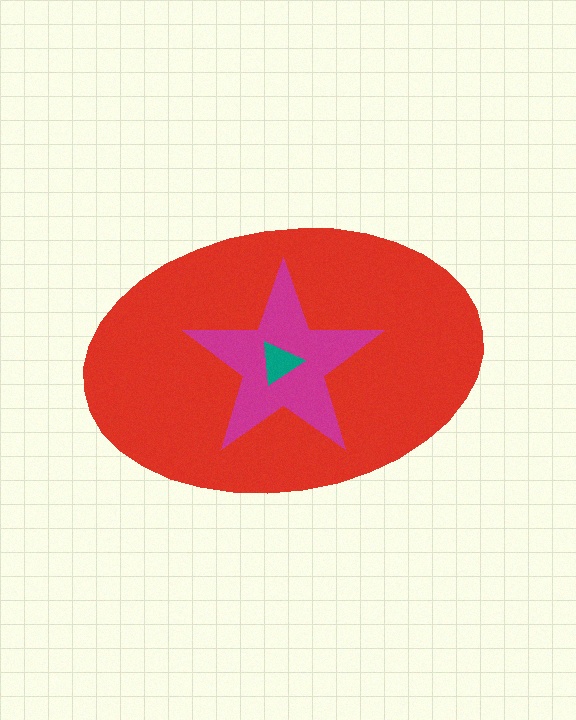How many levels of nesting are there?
3.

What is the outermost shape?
The red ellipse.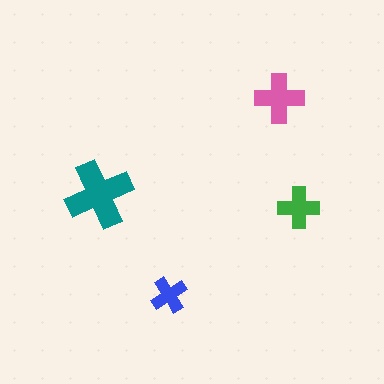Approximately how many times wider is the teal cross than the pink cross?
About 1.5 times wider.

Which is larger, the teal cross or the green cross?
The teal one.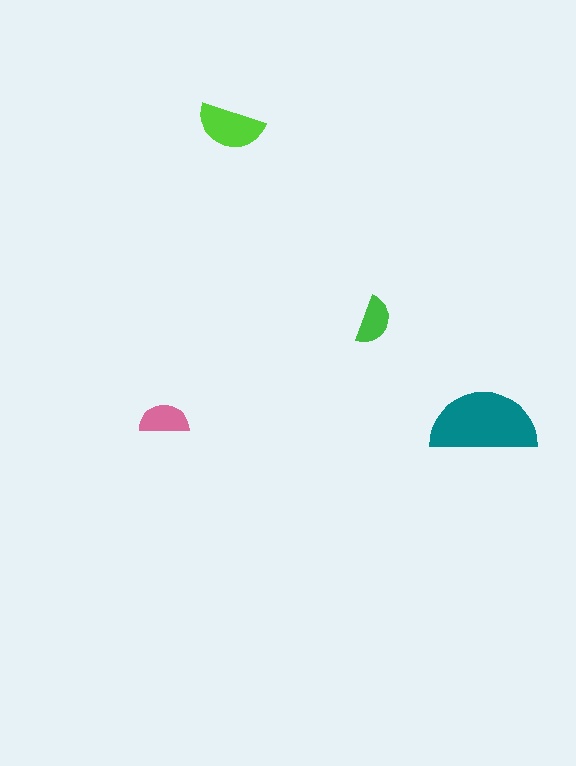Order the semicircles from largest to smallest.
the teal one, the lime one, the pink one, the green one.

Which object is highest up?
The lime semicircle is topmost.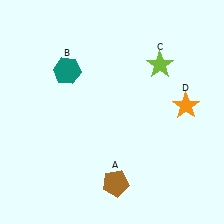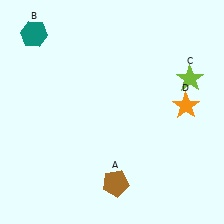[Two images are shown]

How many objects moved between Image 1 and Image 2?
2 objects moved between the two images.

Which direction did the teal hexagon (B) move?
The teal hexagon (B) moved up.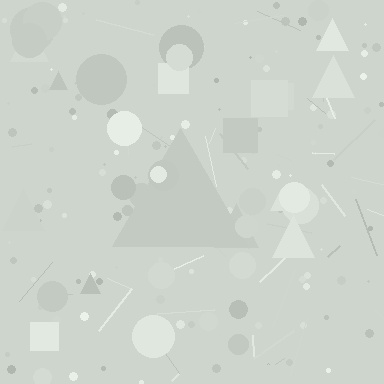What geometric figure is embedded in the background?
A triangle is embedded in the background.